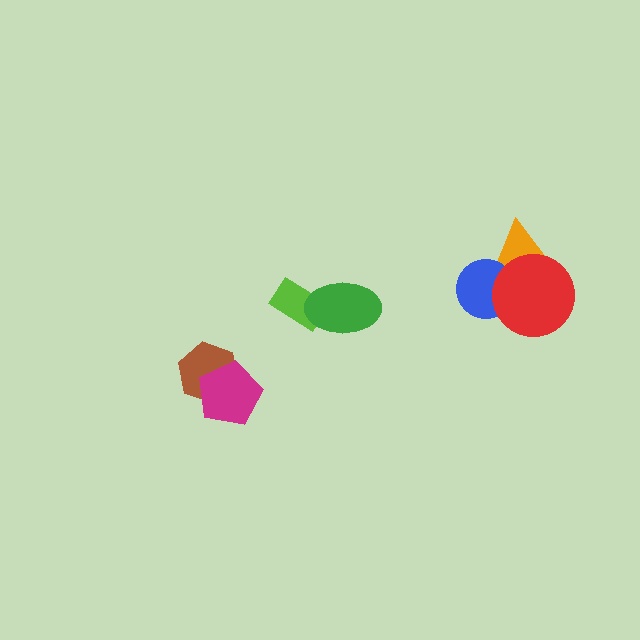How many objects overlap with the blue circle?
2 objects overlap with the blue circle.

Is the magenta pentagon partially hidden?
No, no other shape covers it.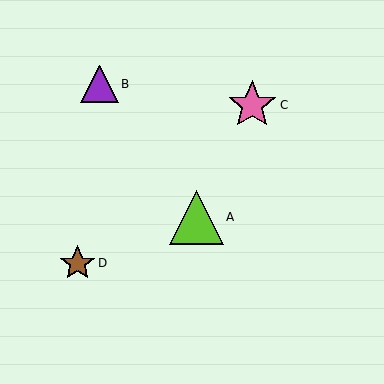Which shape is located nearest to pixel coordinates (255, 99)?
The pink star (labeled C) at (252, 105) is nearest to that location.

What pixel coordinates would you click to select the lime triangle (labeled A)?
Click at (197, 217) to select the lime triangle A.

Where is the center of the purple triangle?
The center of the purple triangle is at (99, 84).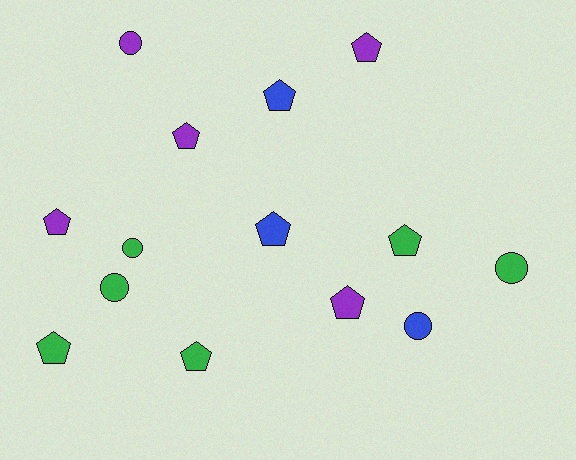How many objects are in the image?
There are 14 objects.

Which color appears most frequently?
Green, with 6 objects.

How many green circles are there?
There are 3 green circles.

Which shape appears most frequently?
Pentagon, with 9 objects.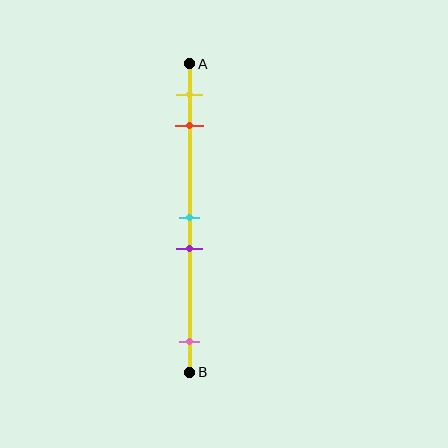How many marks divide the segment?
There are 5 marks dividing the segment.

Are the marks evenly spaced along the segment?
No, the marks are not evenly spaced.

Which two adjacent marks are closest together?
The cyan and purple marks are the closest adjacent pair.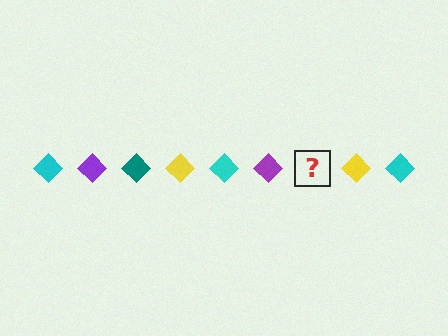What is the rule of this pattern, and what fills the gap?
The rule is that the pattern cycles through cyan, purple, teal, yellow diamonds. The gap should be filled with a teal diamond.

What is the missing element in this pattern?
The missing element is a teal diamond.